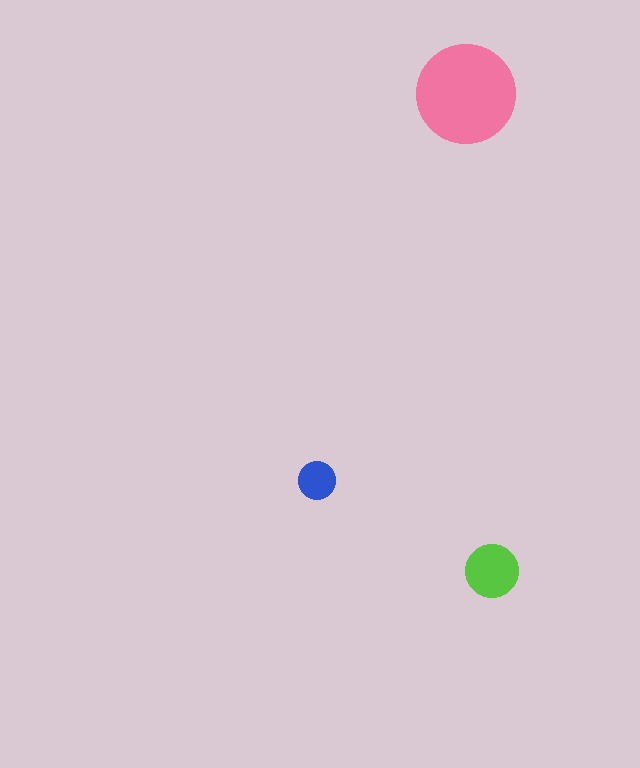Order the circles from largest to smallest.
the pink one, the lime one, the blue one.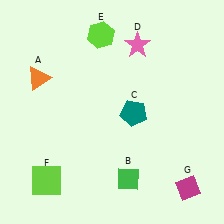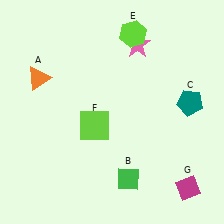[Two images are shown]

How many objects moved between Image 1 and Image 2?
3 objects moved between the two images.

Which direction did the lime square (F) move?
The lime square (F) moved up.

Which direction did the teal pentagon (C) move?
The teal pentagon (C) moved right.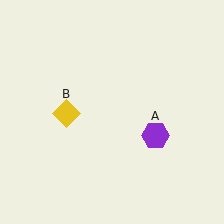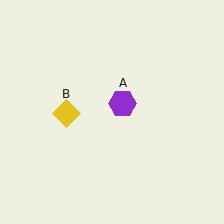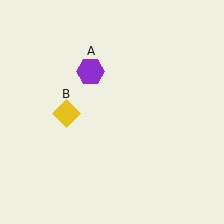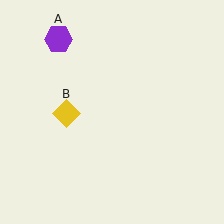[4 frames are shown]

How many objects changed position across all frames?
1 object changed position: purple hexagon (object A).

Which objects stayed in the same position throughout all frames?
Yellow diamond (object B) remained stationary.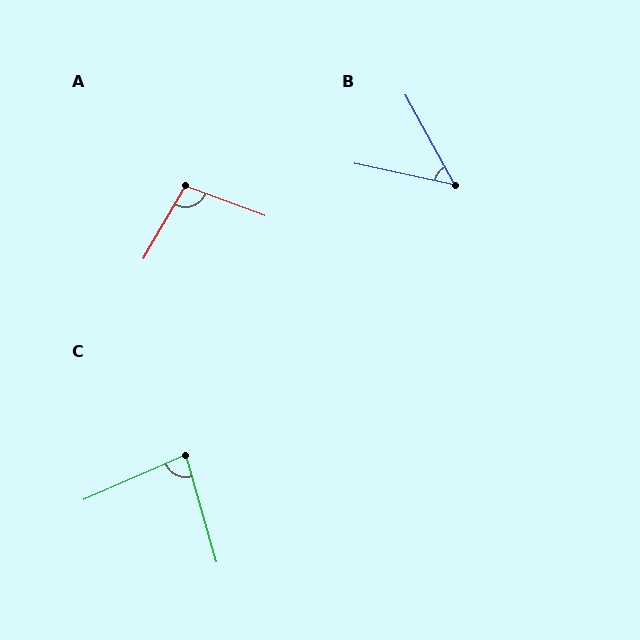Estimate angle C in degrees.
Approximately 83 degrees.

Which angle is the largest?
A, at approximately 100 degrees.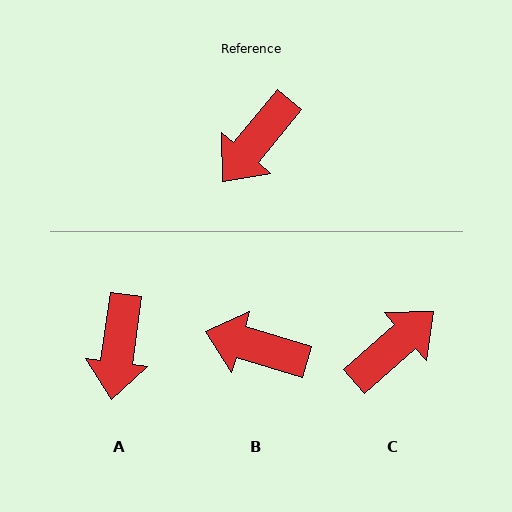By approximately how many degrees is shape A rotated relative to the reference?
Approximately 31 degrees counter-clockwise.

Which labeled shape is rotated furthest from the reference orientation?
C, about 170 degrees away.